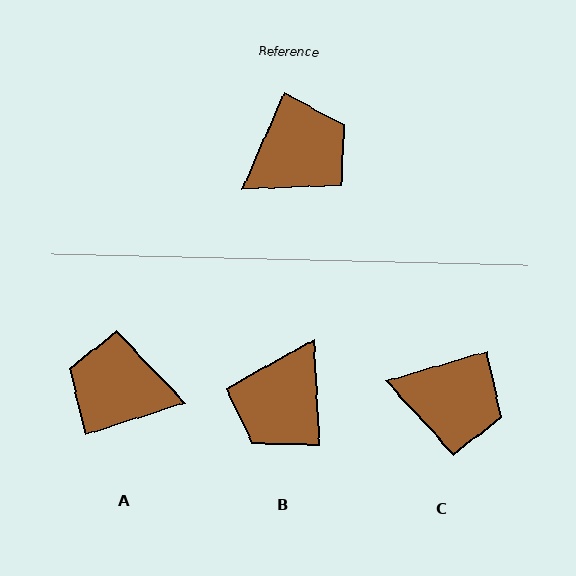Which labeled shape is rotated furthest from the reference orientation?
B, about 153 degrees away.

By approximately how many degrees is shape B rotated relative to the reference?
Approximately 153 degrees clockwise.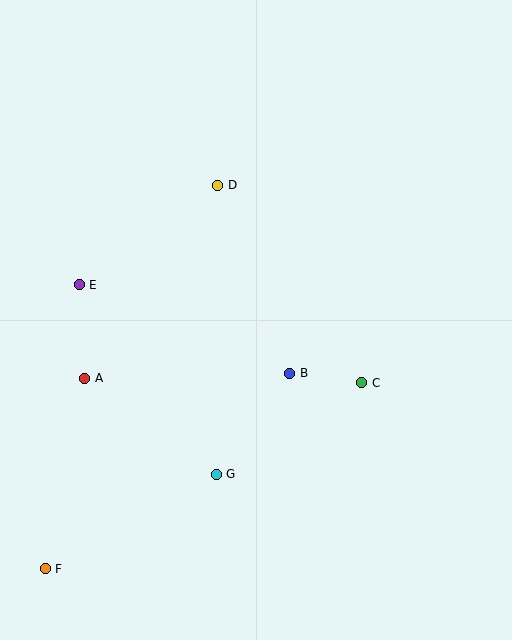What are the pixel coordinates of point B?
Point B is at (290, 373).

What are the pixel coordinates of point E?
Point E is at (79, 285).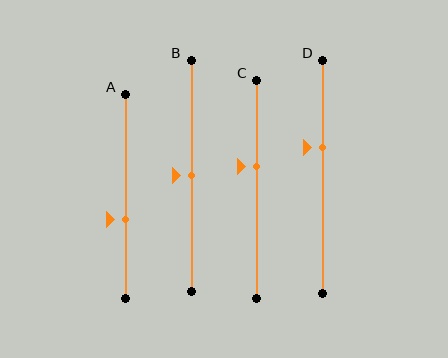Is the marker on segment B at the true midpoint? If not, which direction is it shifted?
Yes, the marker on segment B is at the true midpoint.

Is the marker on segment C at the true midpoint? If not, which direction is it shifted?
No, the marker on segment C is shifted upward by about 10% of the segment length.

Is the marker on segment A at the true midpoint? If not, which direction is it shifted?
No, the marker on segment A is shifted downward by about 11% of the segment length.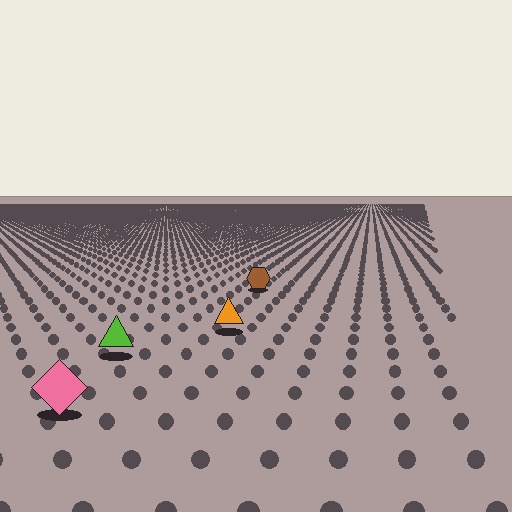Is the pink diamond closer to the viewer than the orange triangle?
Yes. The pink diamond is closer — you can tell from the texture gradient: the ground texture is coarser near it.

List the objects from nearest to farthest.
From nearest to farthest: the pink diamond, the lime triangle, the orange triangle, the brown hexagon.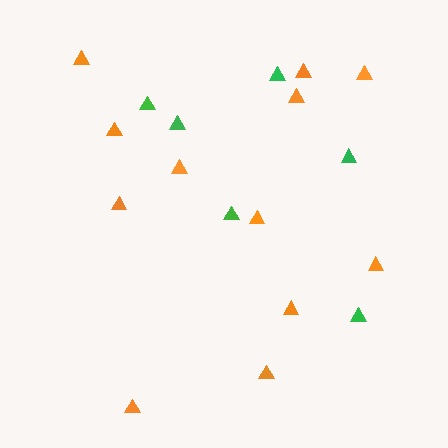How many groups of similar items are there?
There are 2 groups: one group of green triangles (6) and one group of orange triangles (12).